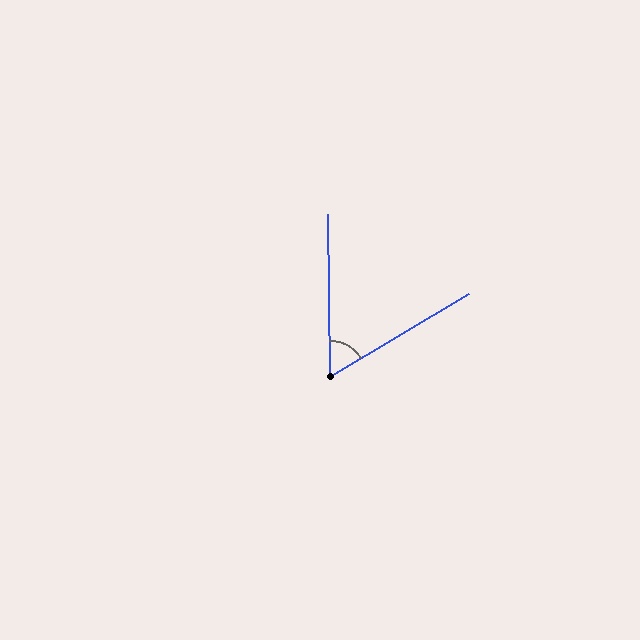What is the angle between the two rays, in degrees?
Approximately 60 degrees.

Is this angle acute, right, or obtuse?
It is acute.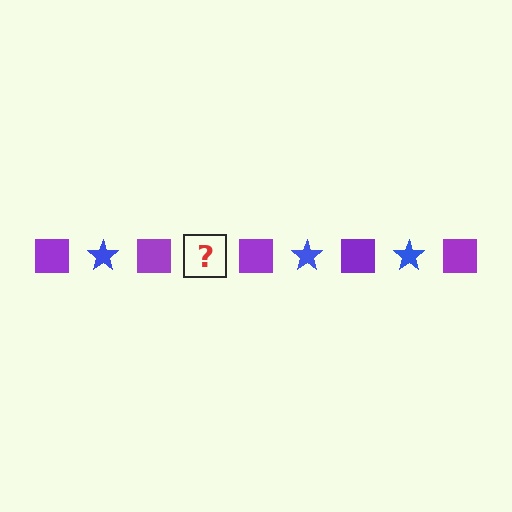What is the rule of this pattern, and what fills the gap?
The rule is that the pattern alternates between purple square and blue star. The gap should be filled with a blue star.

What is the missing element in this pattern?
The missing element is a blue star.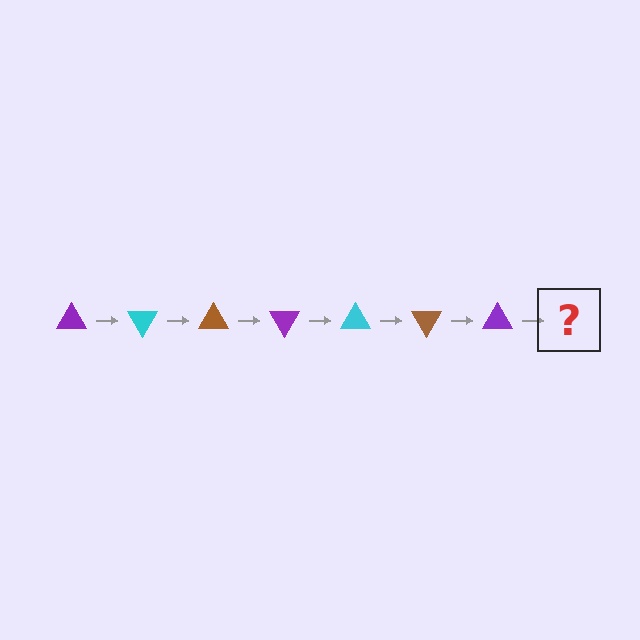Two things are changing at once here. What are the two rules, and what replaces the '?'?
The two rules are that it rotates 60 degrees each step and the color cycles through purple, cyan, and brown. The '?' should be a cyan triangle, rotated 420 degrees from the start.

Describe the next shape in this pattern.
It should be a cyan triangle, rotated 420 degrees from the start.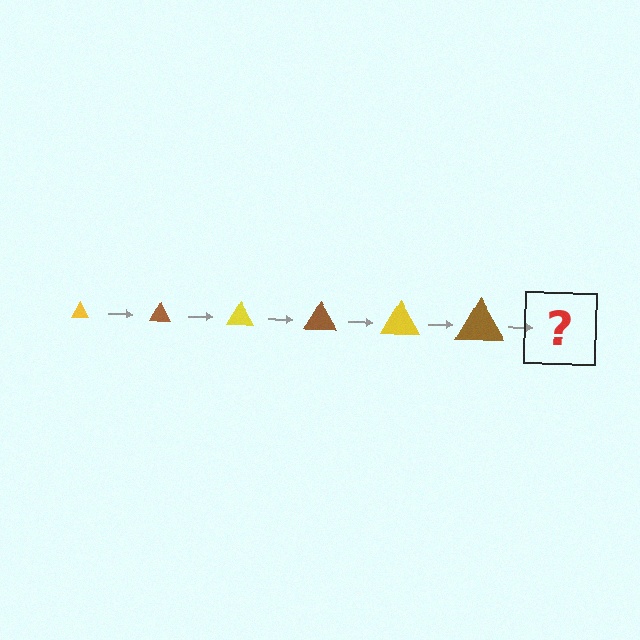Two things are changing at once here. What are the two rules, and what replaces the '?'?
The two rules are that the triangle grows larger each step and the color cycles through yellow and brown. The '?' should be a yellow triangle, larger than the previous one.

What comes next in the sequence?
The next element should be a yellow triangle, larger than the previous one.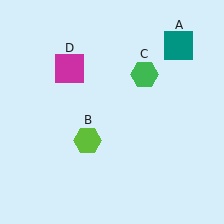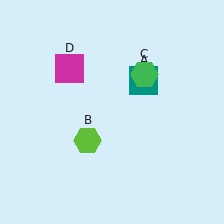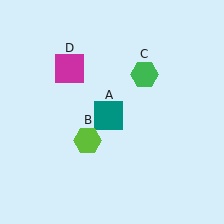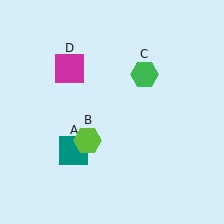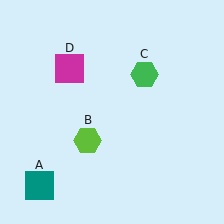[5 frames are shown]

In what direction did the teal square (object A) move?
The teal square (object A) moved down and to the left.